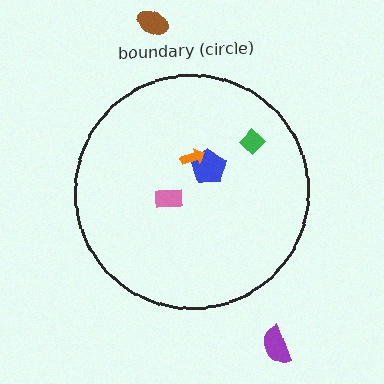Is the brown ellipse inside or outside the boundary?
Outside.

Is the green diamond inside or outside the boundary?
Inside.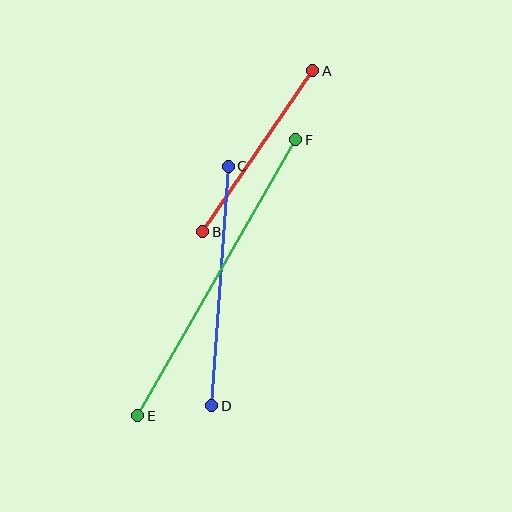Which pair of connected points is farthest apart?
Points E and F are farthest apart.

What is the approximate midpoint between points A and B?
The midpoint is at approximately (258, 151) pixels.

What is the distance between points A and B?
The distance is approximately 195 pixels.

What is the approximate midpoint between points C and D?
The midpoint is at approximately (220, 286) pixels.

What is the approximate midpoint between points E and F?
The midpoint is at approximately (217, 278) pixels.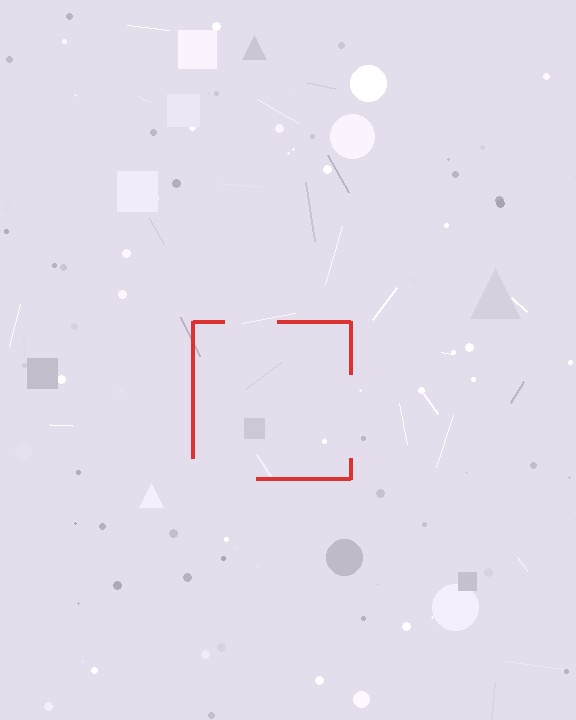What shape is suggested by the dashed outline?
The dashed outline suggests a square.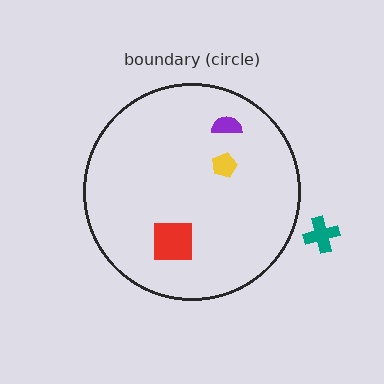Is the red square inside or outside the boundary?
Inside.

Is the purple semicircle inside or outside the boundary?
Inside.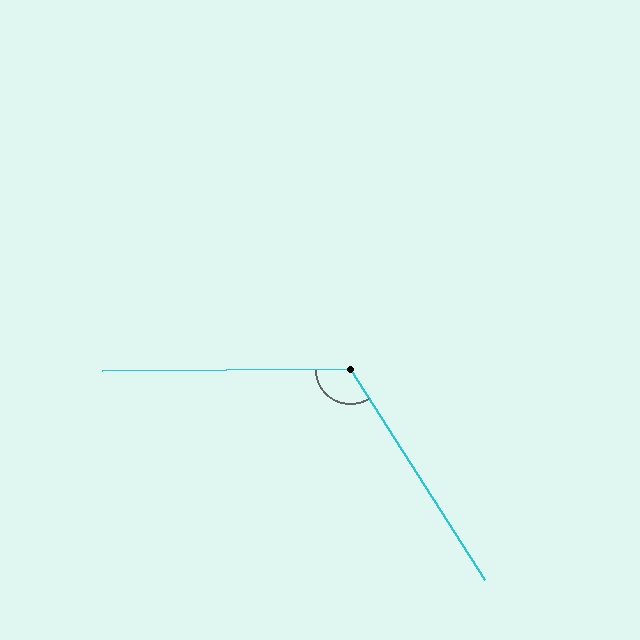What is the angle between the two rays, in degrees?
Approximately 122 degrees.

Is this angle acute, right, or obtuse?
It is obtuse.